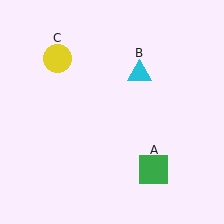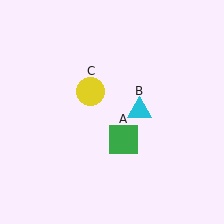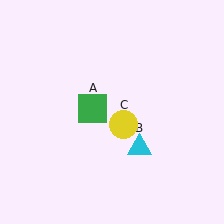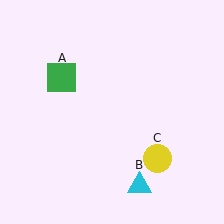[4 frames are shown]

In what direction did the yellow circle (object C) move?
The yellow circle (object C) moved down and to the right.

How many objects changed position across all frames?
3 objects changed position: green square (object A), cyan triangle (object B), yellow circle (object C).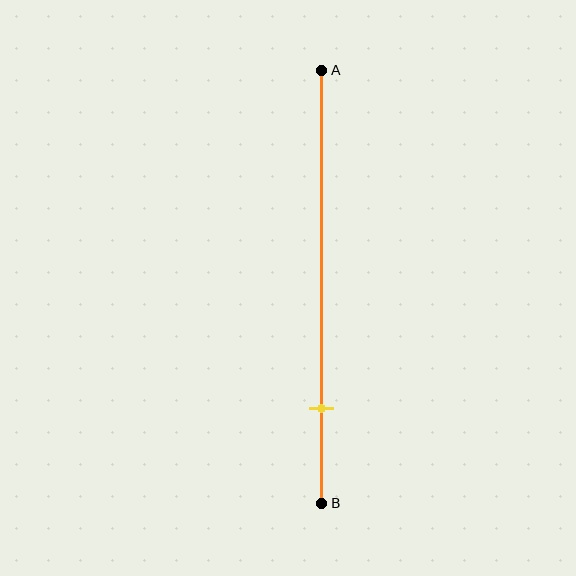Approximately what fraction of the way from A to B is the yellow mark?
The yellow mark is approximately 80% of the way from A to B.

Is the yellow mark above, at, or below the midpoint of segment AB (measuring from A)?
The yellow mark is below the midpoint of segment AB.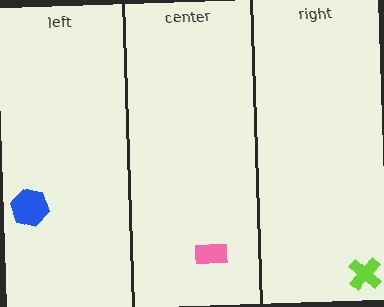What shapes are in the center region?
The pink rectangle.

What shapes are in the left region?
The blue hexagon.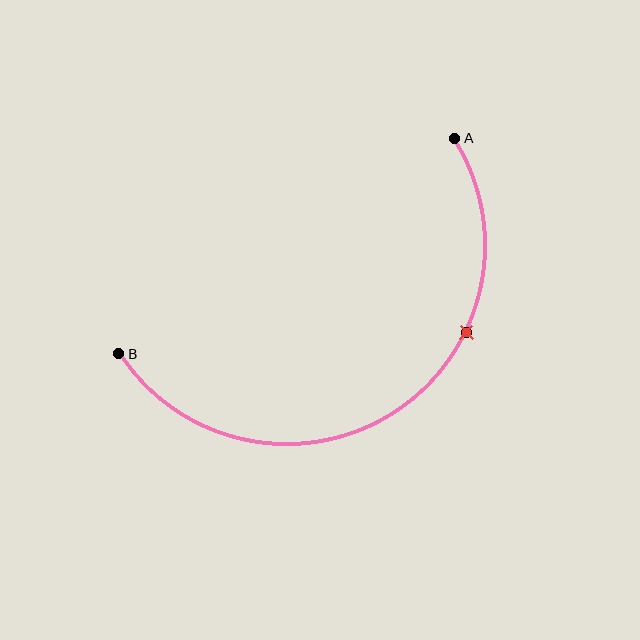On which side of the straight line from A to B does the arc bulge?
The arc bulges below the straight line connecting A and B.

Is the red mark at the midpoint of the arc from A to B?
No. The red mark lies on the arc but is closer to endpoint A. The arc midpoint would be at the point on the curve equidistant along the arc from both A and B.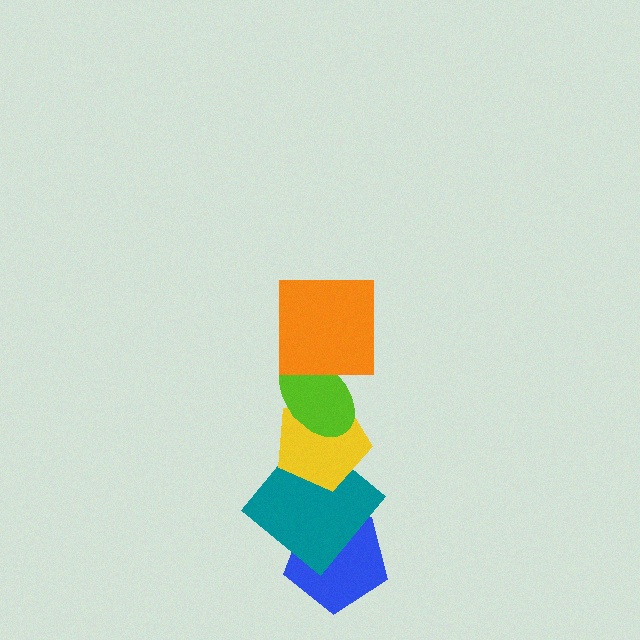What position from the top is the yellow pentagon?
The yellow pentagon is 3rd from the top.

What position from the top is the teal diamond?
The teal diamond is 4th from the top.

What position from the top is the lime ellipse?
The lime ellipse is 2nd from the top.